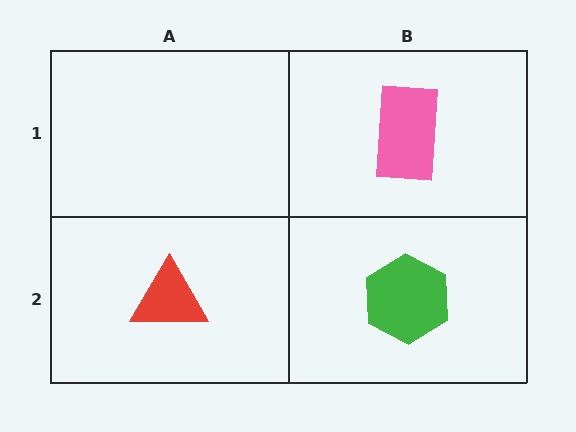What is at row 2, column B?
A green hexagon.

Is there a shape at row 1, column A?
No, that cell is empty.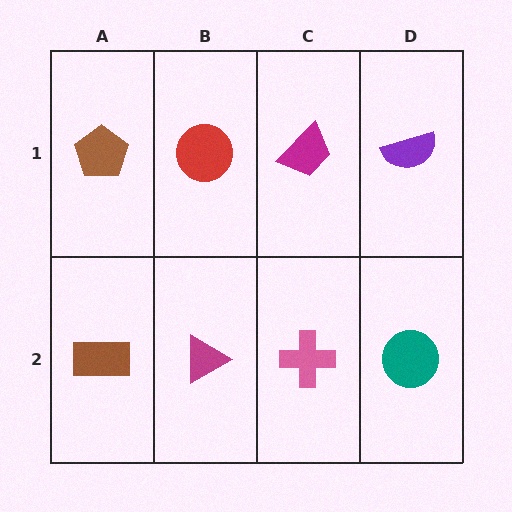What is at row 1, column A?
A brown pentagon.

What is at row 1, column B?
A red circle.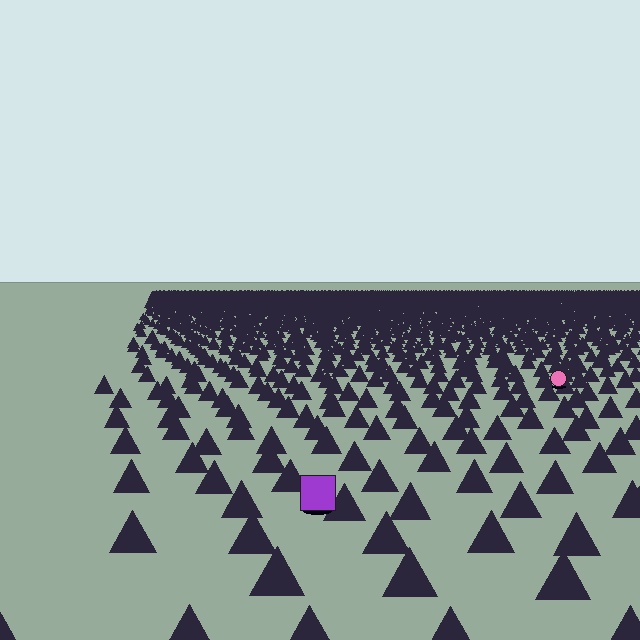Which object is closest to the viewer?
The purple square is closest. The texture marks near it are larger and more spread out.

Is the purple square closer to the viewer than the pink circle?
Yes. The purple square is closer — you can tell from the texture gradient: the ground texture is coarser near it.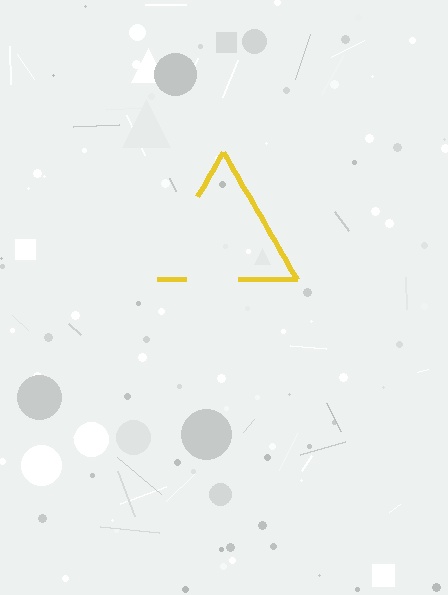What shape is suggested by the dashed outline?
The dashed outline suggests a triangle.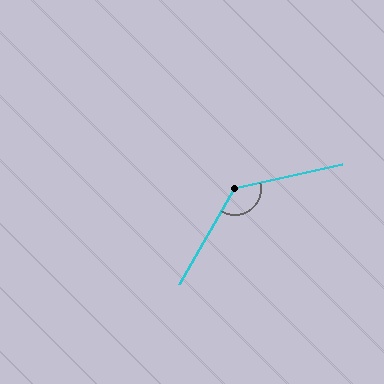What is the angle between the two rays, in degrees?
Approximately 133 degrees.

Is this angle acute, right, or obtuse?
It is obtuse.